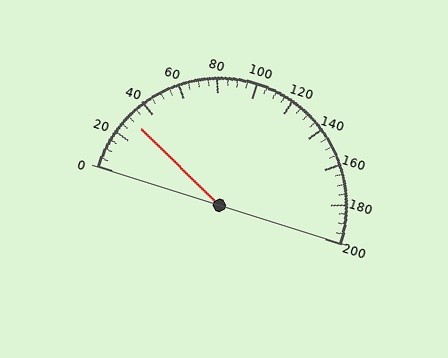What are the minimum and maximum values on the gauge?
The gauge ranges from 0 to 200.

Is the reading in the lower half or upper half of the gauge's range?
The reading is in the lower half of the range (0 to 200).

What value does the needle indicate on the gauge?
The needle indicates approximately 30.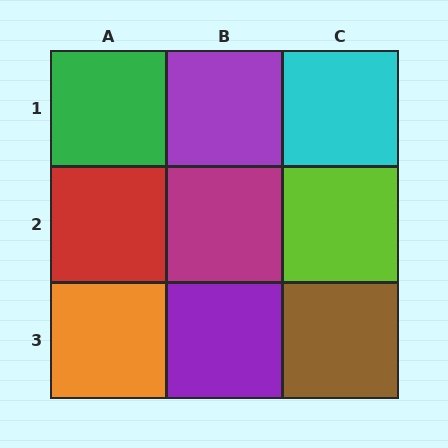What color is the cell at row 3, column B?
Purple.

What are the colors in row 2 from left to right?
Red, magenta, lime.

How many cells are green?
1 cell is green.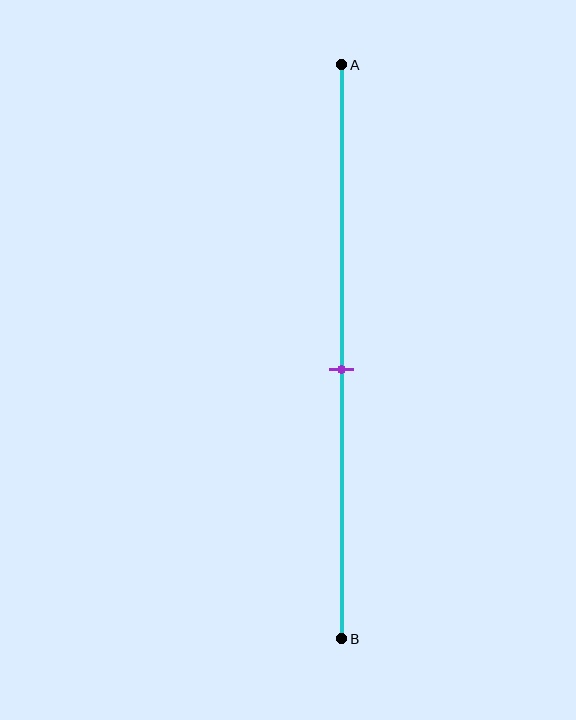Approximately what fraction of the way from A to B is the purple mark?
The purple mark is approximately 55% of the way from A to B.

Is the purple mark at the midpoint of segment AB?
No, the mark is at about 55% from A, not at the 50% midpoint.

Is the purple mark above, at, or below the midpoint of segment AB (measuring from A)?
The purple mark is below the midpoint of segment AB.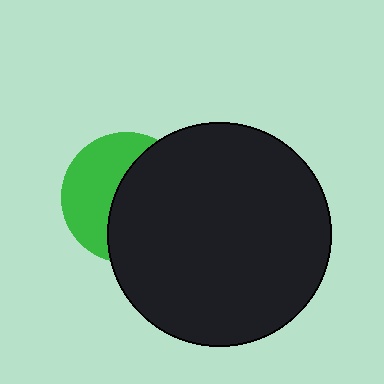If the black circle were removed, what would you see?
You would see the complete green circle.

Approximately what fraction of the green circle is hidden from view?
Roughly 55% of the green circle is hidden behind the black circle.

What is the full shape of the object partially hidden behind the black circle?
The partially hidden object is a green circle.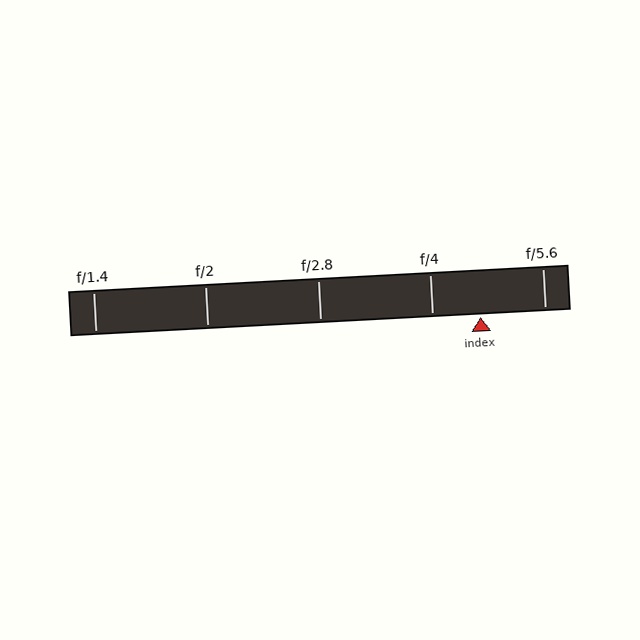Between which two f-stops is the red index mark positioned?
The index mark is between f/4 and f/5.6.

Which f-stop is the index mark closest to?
The index mark is closest to f/4.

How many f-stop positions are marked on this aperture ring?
There are 5 f-stop positions marked.